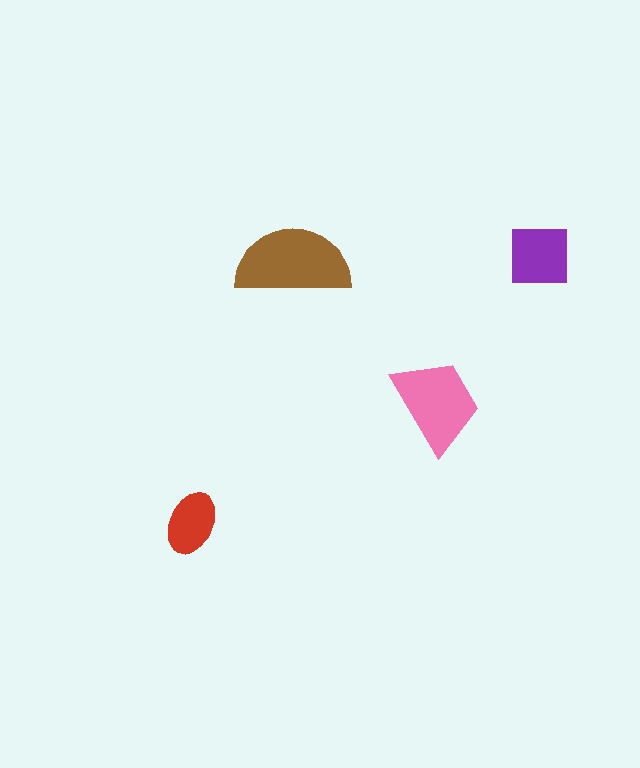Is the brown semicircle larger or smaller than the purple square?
Larger.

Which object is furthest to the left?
The red ellipse is leftmost.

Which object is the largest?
The brown semicircle.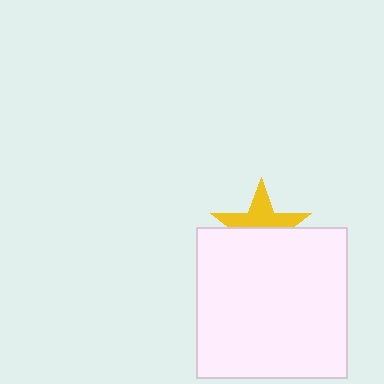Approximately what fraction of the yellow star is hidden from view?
Roughly 52% of the yellow star is hidden behind the white square.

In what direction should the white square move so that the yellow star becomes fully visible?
The white square should move down. That is the shortest direction to clear the overlap and leave the yellow star fully visible.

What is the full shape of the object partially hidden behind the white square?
The partially hidden object is a yellow star.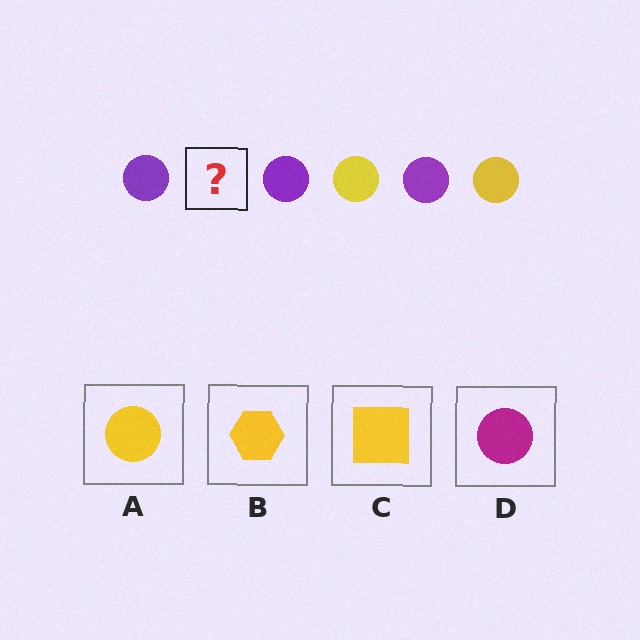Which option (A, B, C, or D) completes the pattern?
A.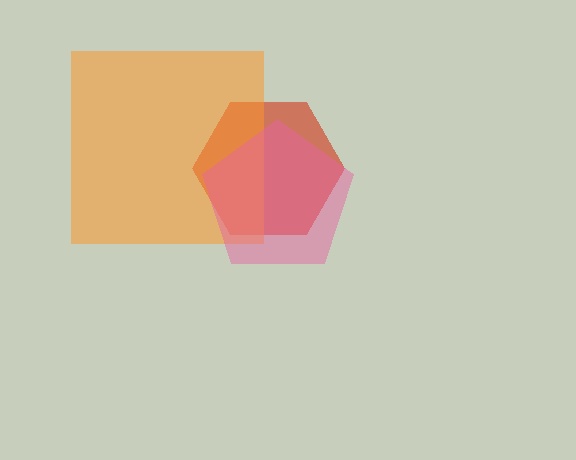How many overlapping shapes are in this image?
There are 3 overlapping shapes in the image.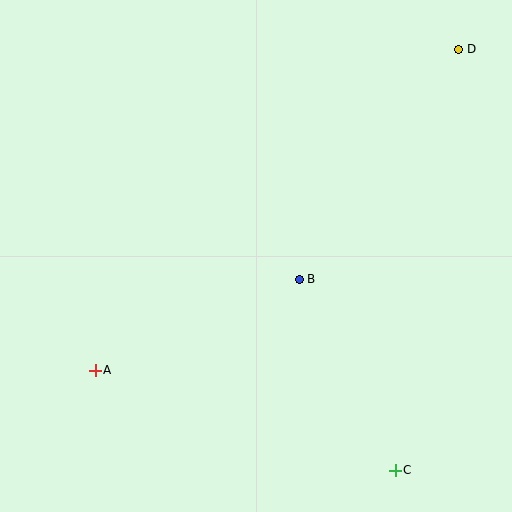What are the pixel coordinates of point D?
Point D is at (459, 49).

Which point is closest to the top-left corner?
Point A is closest to the top-left corner.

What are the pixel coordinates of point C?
Point C is at (395, 470).